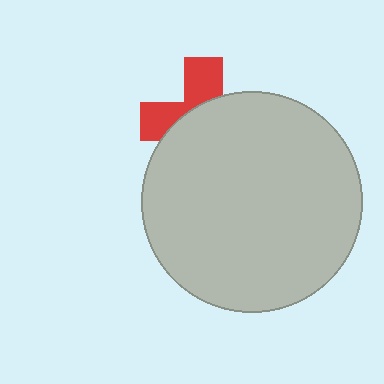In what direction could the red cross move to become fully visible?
The red cross could move up. That would shift it out from behind the light gray circle entirely.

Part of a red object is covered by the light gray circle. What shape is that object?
It is a cross.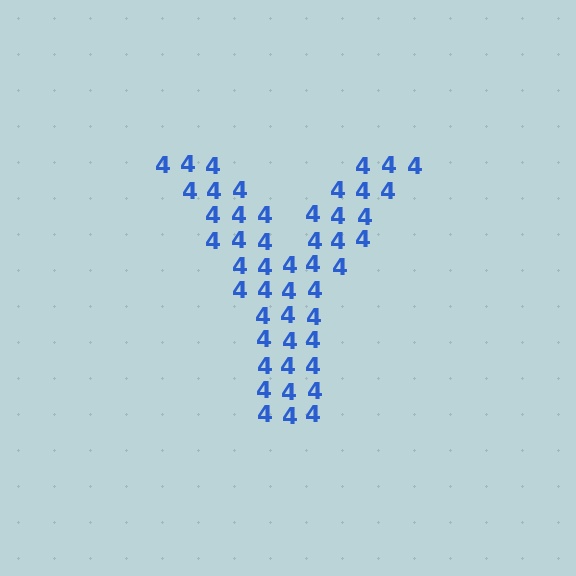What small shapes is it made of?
It is made of small digit 4's.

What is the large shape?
The large shape is the letter Y.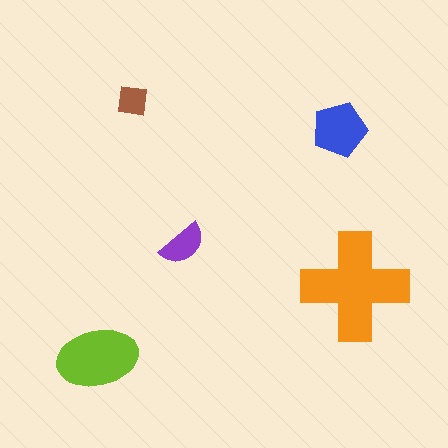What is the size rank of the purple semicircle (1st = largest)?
4th.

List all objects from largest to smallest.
The orange cross, the lime ellipse, the blue pentagon, the purple semicircle, the brown square.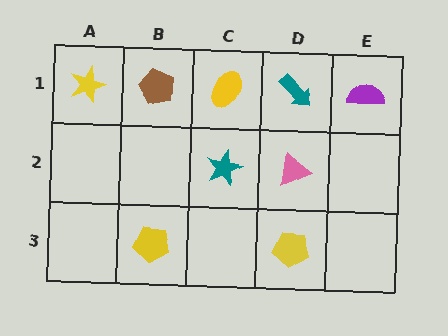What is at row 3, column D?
A yellow pentagon.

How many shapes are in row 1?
5 shapes.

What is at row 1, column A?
A yellow star.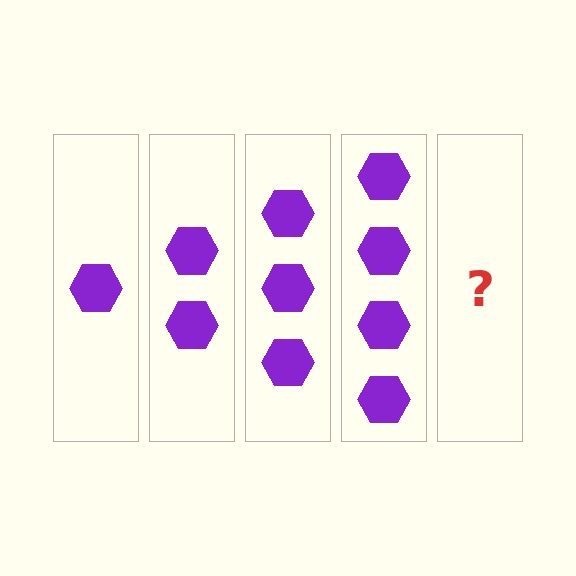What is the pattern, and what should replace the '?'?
The pattern is that each step adds one more hexagon. The '?' should be 5 hexagons.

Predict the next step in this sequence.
The next step is 5 hexagons.